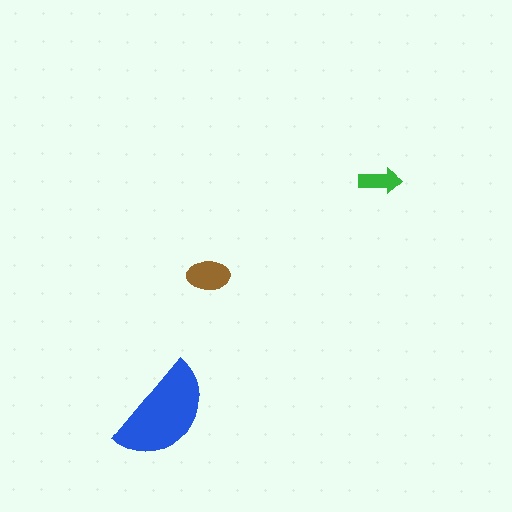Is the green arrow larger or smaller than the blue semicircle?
Smaller.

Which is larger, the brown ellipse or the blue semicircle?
The blue semicircle.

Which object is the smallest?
The green arrow.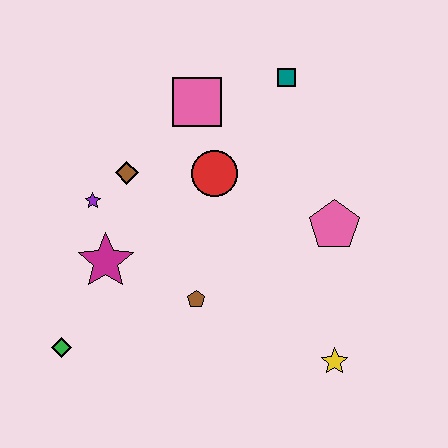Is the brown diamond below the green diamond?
No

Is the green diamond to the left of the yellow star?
Yes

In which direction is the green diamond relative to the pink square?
The green diamond is below the pink square.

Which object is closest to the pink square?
The red circle is closest to the pink square.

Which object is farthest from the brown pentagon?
The teal square is farthest from the brown pentagon.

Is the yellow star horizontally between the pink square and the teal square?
No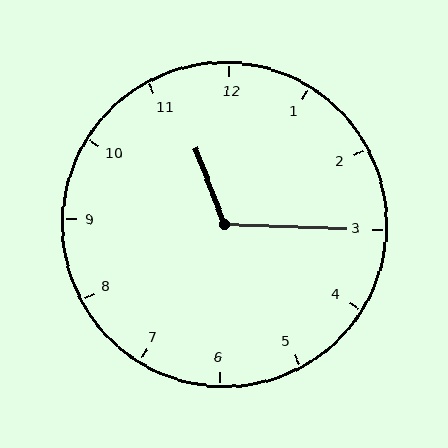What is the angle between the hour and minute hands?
Approximately 112 degrees.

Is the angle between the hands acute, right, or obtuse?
It is obtuse.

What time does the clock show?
11:15.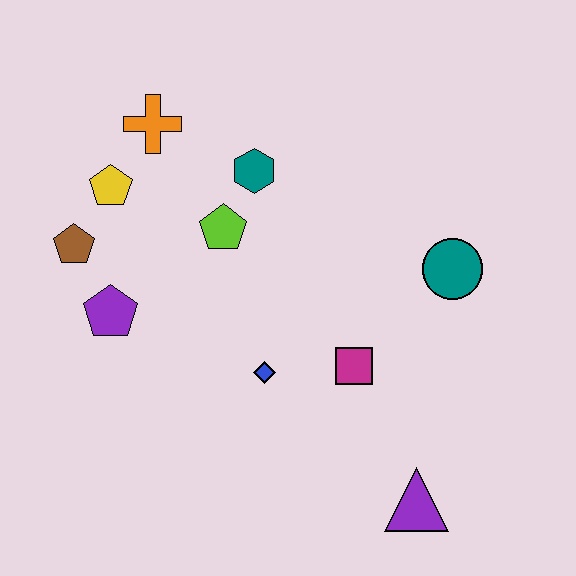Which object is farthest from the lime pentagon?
The purple triangle is farthest from the lime pentagon.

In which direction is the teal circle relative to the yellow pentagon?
The teal circle is to the right of the yellow pentagon.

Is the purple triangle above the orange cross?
No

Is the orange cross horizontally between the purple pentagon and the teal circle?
Yes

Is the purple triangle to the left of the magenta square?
No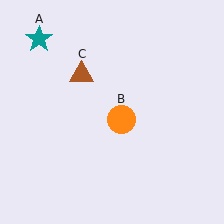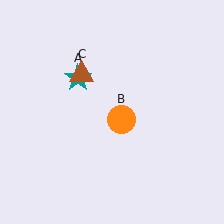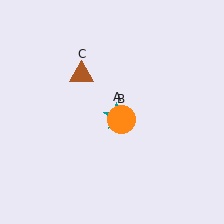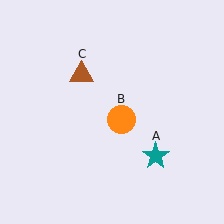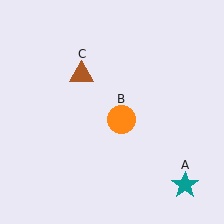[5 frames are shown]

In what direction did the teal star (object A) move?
The teal star (object A) moved down and to the right.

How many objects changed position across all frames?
1 object changed position: teal star (object A).